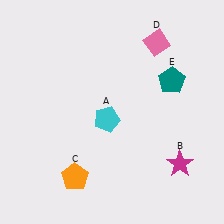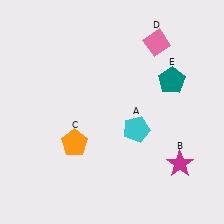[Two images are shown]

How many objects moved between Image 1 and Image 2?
2 objects moved between the two images.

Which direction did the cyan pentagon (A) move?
The cyan pentagon (A) moved right.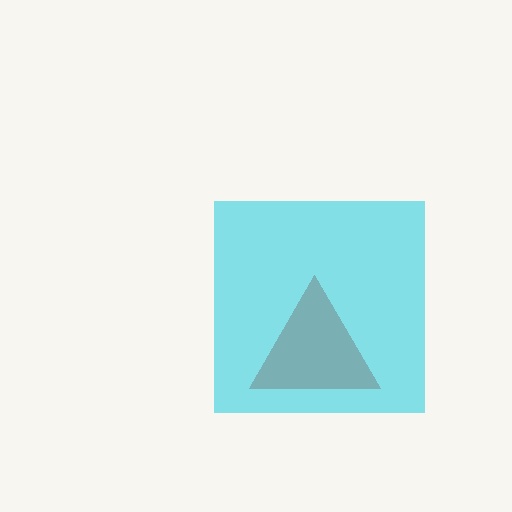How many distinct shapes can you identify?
There are 2 distinct shapes: a red triangle, a cyan square.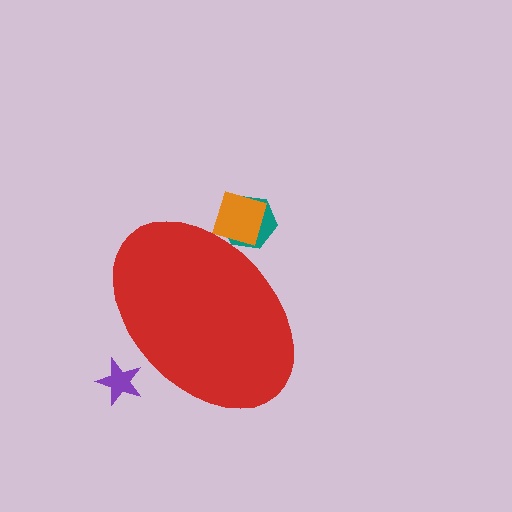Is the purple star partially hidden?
Yes, the purple star is partially hidden behind the red ellipse.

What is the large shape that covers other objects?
A red ellipse.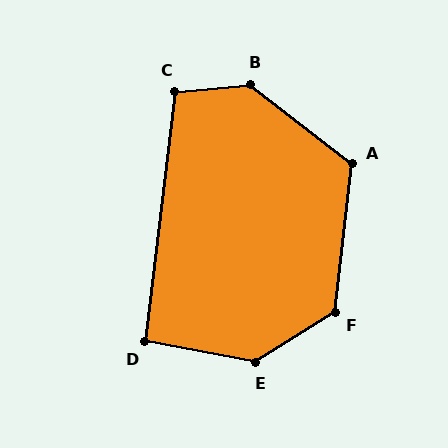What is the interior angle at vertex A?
Approximately 121 degrees (obtuse).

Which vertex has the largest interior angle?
B, at approximately 137 degrees.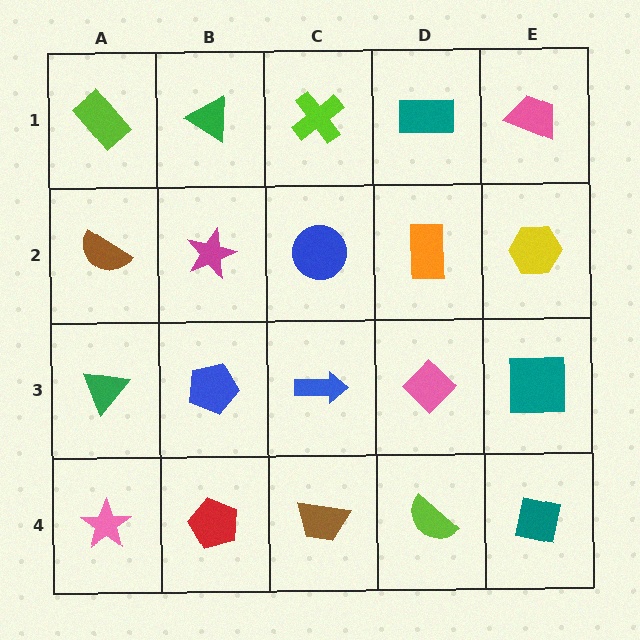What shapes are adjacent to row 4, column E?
A teal square (row 3, column E), a lime semicircle (row 4, column D).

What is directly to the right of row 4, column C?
A lime semicircle.